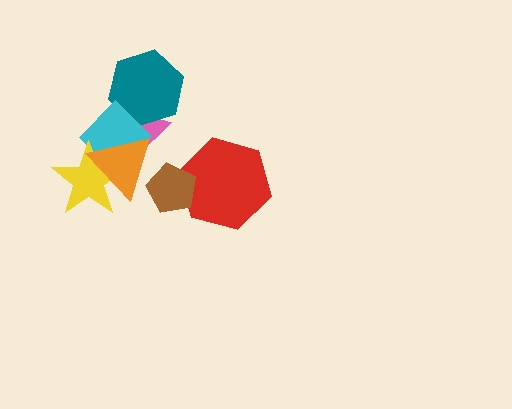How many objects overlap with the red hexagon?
1 object overlaps with the red hexagon.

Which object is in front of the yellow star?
The orange triangle is in front of the yellow star.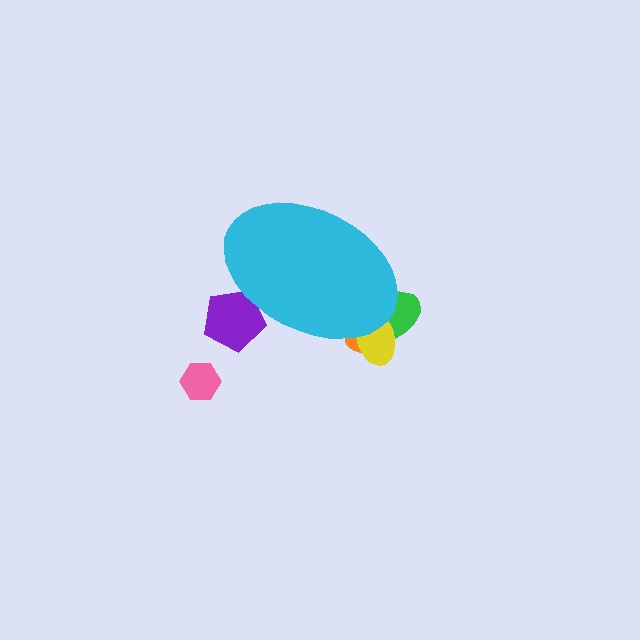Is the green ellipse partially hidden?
Yes, the green ellipse is partially hidden behind the cyan ellipse.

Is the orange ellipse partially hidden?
Yes, the orange ellipse is partially hidden behind the cyan ellipse.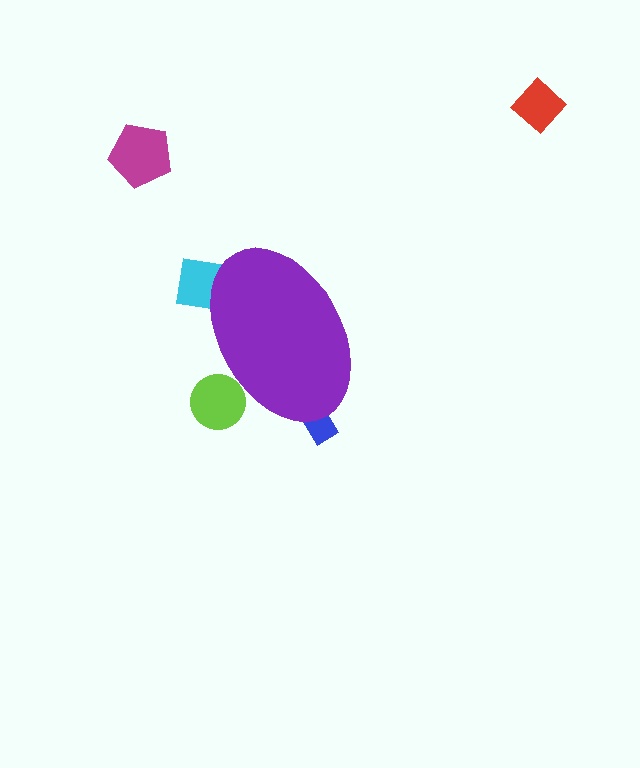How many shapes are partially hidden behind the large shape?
3 shapes are partially hidden.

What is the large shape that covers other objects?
A purple ellipse.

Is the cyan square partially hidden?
Yes, the cyan square is partially hidden behind the purple ellipse.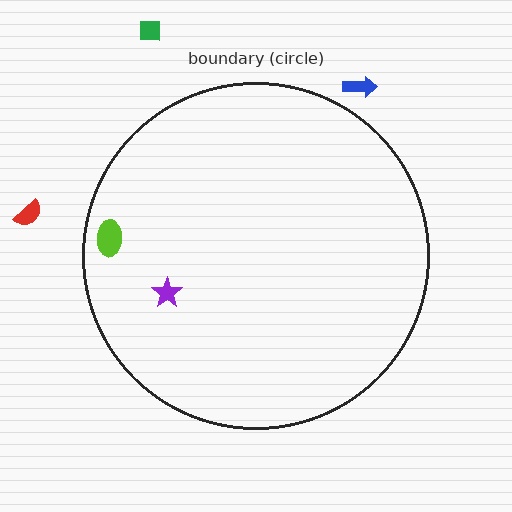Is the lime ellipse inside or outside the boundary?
Inside.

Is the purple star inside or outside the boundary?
Inside.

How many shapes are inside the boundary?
2 inside, 3 outside.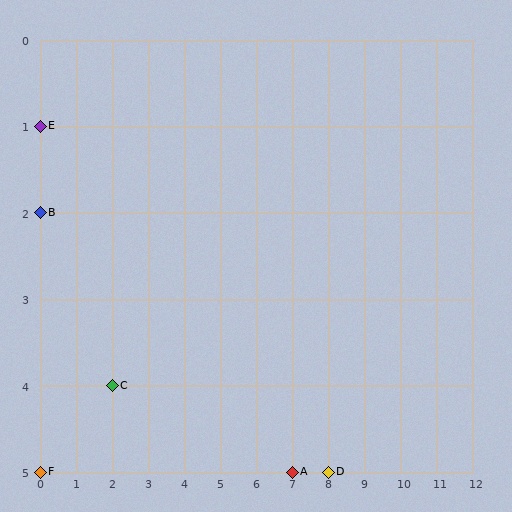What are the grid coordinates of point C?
Point C is at grid coordinates (2, 4).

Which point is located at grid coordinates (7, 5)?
Point A is at (7, 5).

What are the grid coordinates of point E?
Point E is at grid coordinates (0, 1).